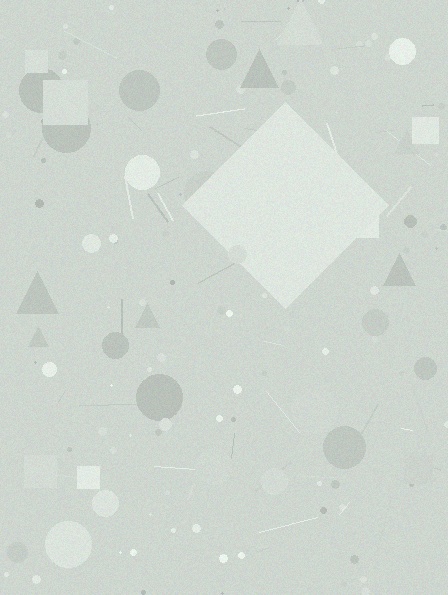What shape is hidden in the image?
A diamond is hidden in the image.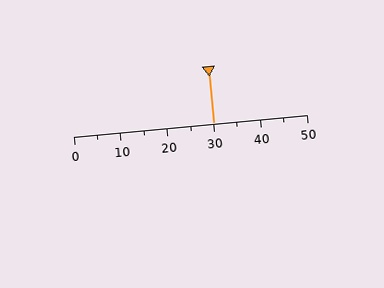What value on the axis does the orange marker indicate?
The marker indicates approximately 30.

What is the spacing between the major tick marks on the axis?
The major ticks are spaced 10 apart.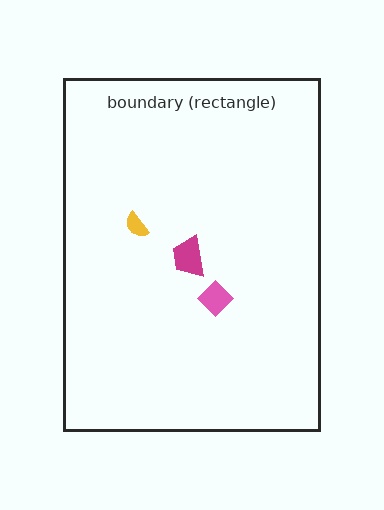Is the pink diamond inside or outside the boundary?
Inside.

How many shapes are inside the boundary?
3 inside, 0 outside.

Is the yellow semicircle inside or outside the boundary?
Inside.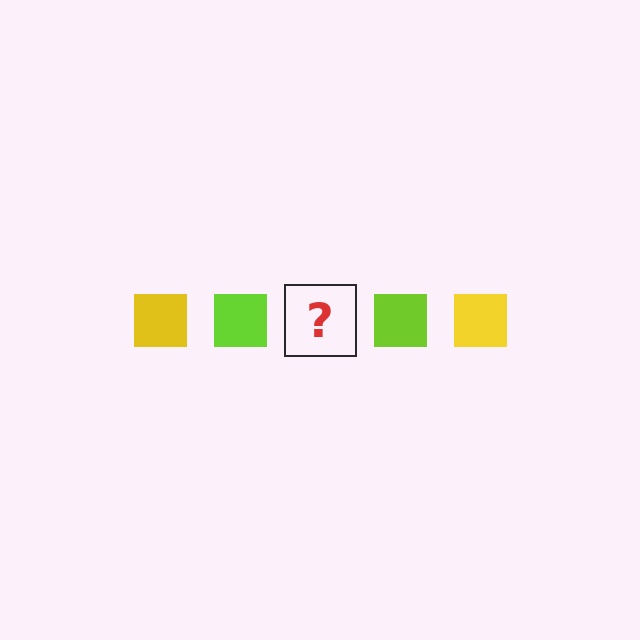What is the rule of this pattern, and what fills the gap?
The rule is that the pattern cycles through yellow, lime squares. The gap should be filled with a yellow square.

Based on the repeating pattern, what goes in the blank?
The blank should be a yellow square.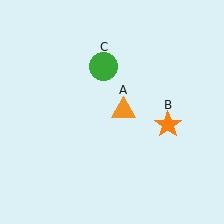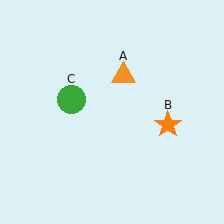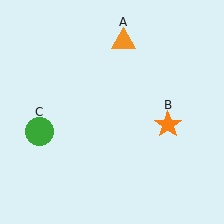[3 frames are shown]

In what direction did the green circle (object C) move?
The green circle (object C) moved down and to the left.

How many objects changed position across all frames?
2 objects changed position: orange triangle (object A), green circle (object C).